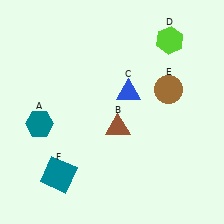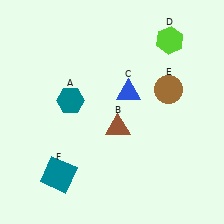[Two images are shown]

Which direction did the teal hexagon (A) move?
The teal hexagon (A) moved right.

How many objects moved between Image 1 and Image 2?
1 object moved between the two images.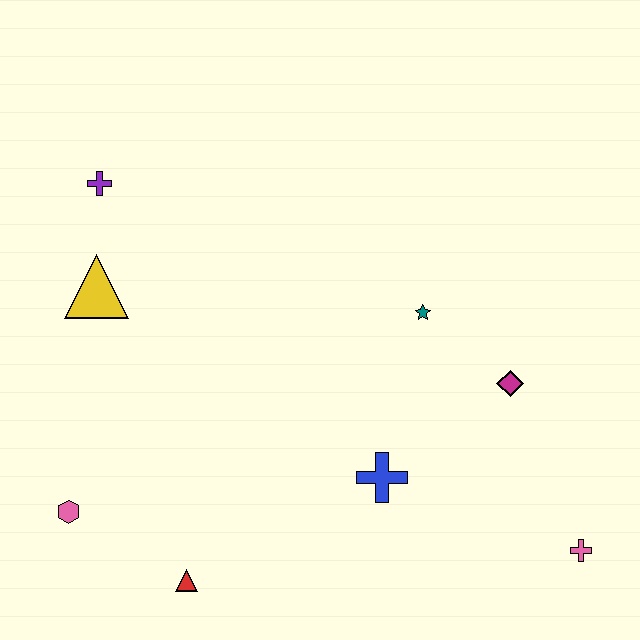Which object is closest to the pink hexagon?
The red triangle is closest to the pink hexagon.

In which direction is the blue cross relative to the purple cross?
The blue cross is below the purple cross.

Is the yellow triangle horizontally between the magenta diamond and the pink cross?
No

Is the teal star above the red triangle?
Yes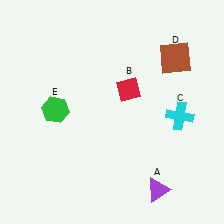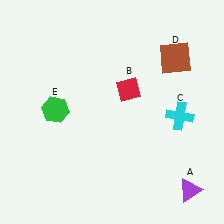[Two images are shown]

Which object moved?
The purple triangle (A) moved right.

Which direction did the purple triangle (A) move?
The purple triangle (A) moved right.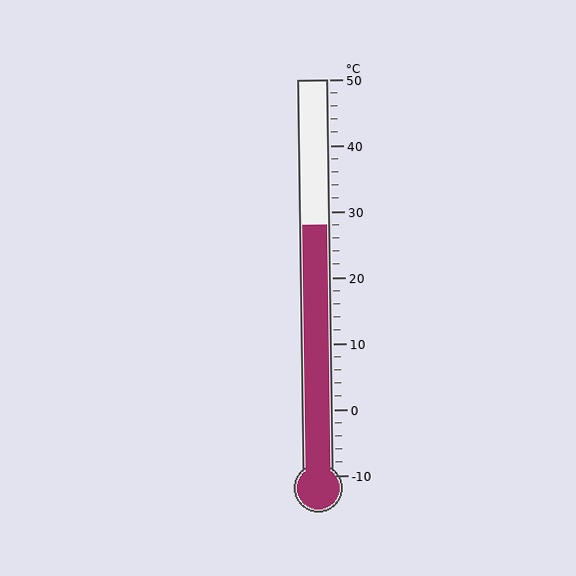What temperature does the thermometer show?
The thermometer shows approximately 28°C.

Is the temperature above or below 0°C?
The temperature is above 0°C.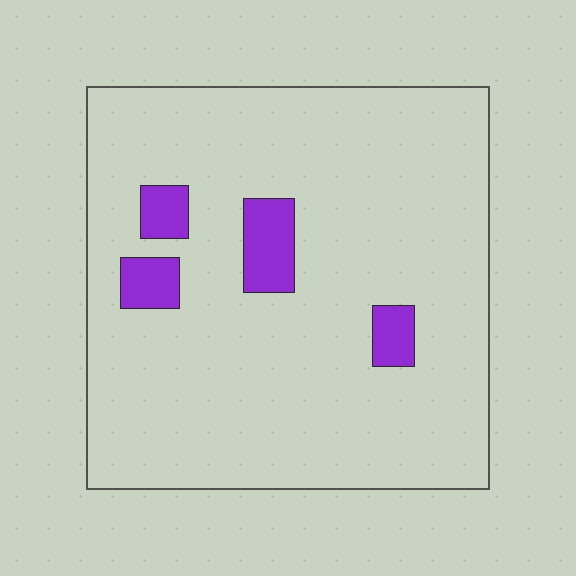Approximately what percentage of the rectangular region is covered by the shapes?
Approximately 10%.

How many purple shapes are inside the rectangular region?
4.